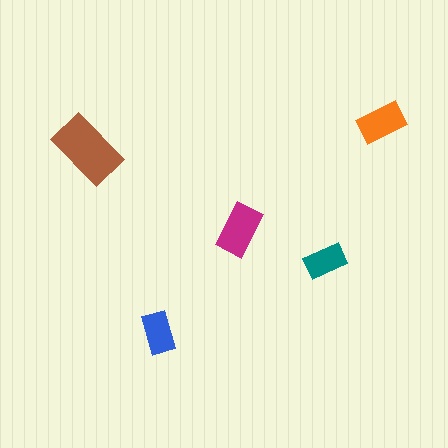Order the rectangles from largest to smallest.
the brown one, the magenta one, the orange one, the blue one, the teal one.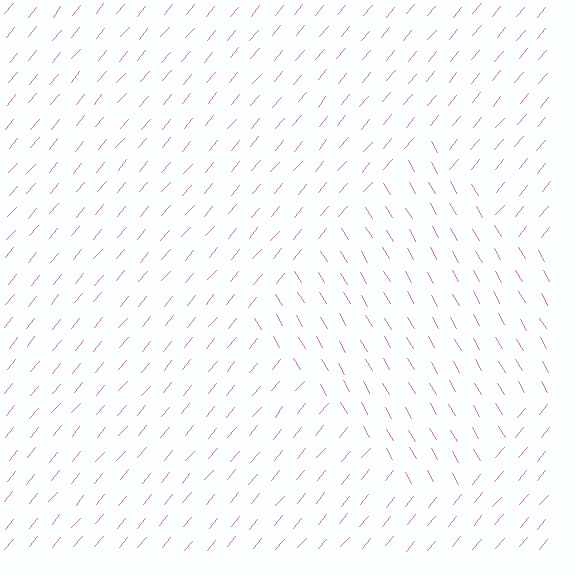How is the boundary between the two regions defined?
The boundary is defined purely by a change in line orientation (approximately 71 degrees difference). All lines are the same color and thickness.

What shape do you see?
I see a diamond.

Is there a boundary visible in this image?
Yes, there is a texture boundary formed by a change in line orientation.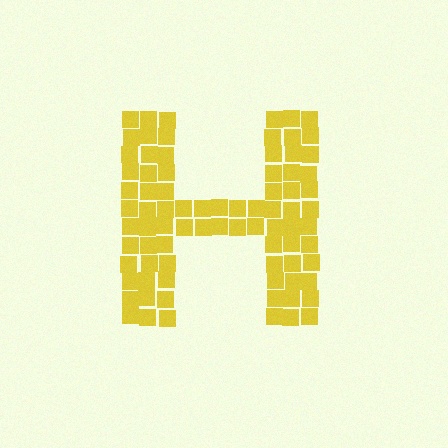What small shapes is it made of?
It is made of small squares.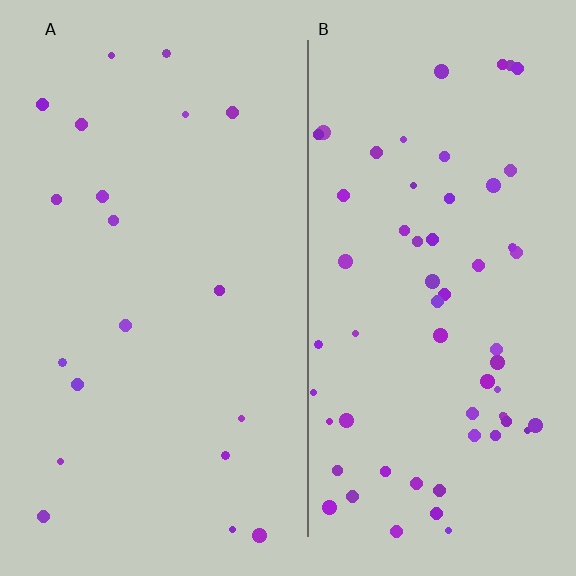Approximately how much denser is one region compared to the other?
Approximately 3.2× — region B over region A.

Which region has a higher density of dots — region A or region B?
B (the right).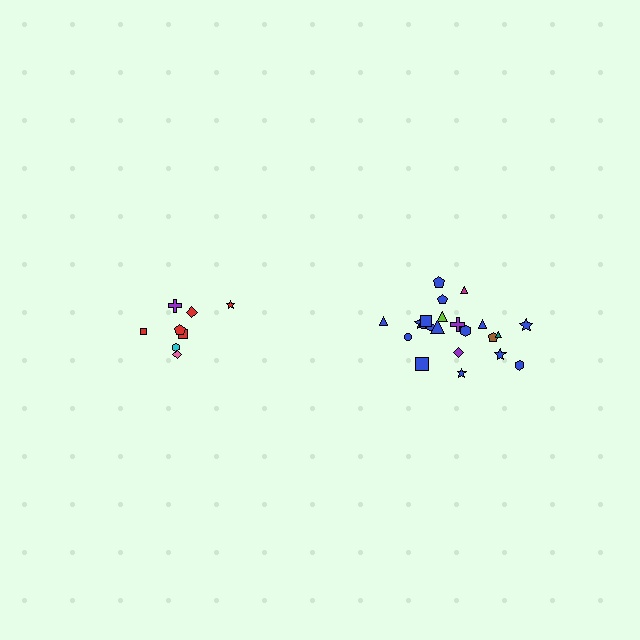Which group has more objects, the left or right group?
The right group.